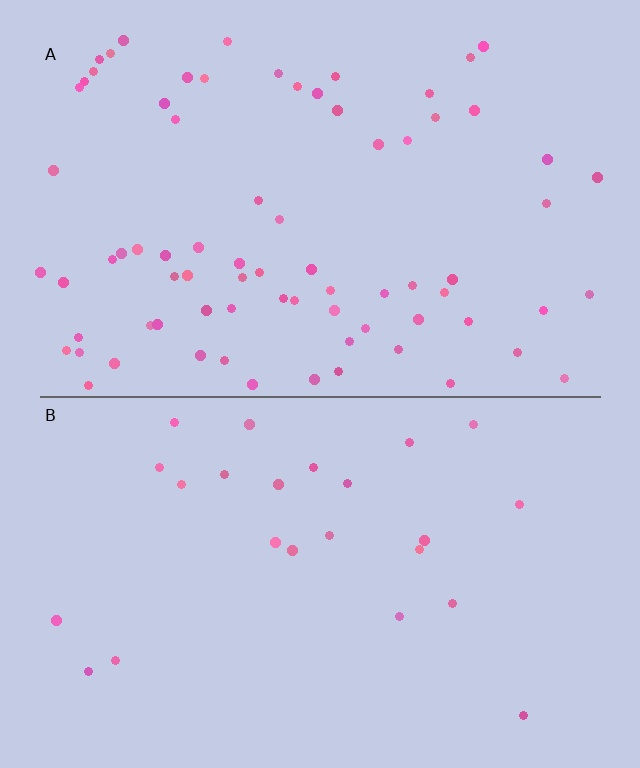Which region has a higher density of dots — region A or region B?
A (the top).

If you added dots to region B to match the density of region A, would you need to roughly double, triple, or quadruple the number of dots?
Approximately triple.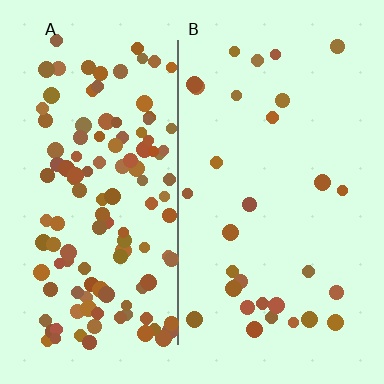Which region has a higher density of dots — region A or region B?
A (the left).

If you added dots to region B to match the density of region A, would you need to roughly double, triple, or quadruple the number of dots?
Approximately quadruple.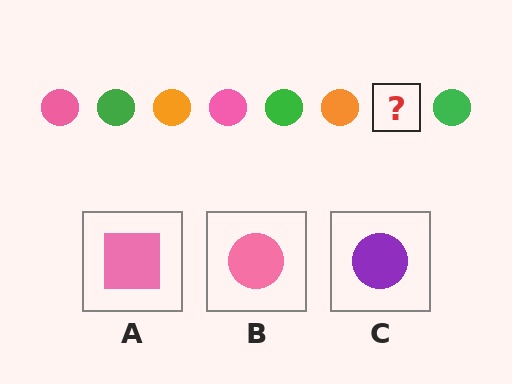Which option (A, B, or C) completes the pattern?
B.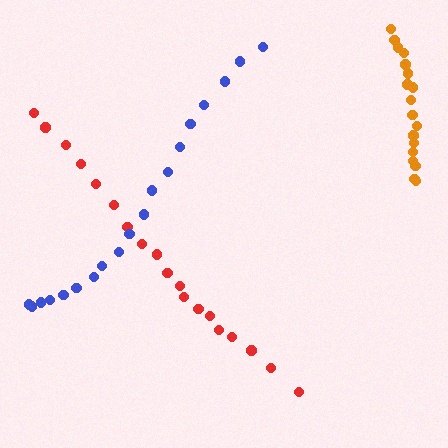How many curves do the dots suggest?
There are 3 distinct paths.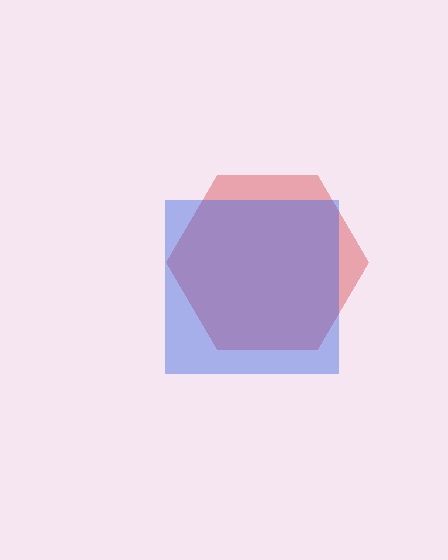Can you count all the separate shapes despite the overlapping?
Yes, there are 2 separate shapes.